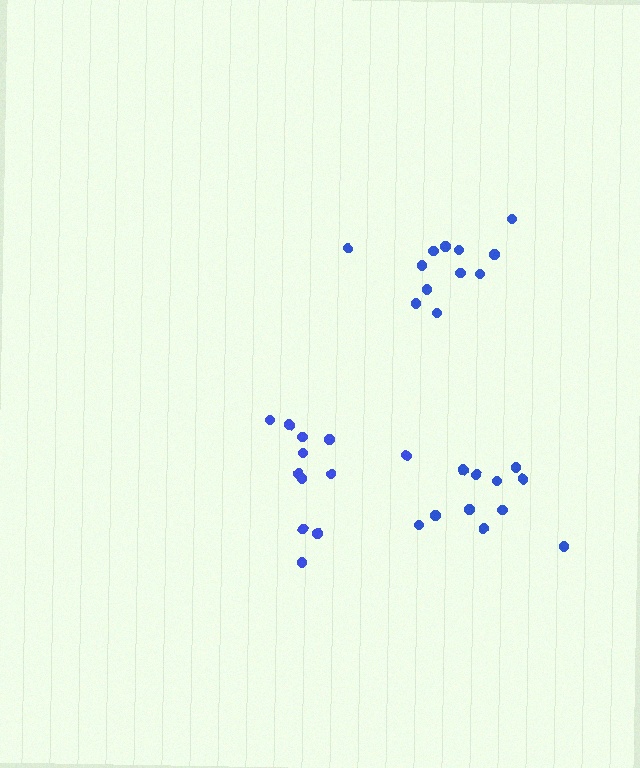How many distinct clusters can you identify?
There are 3 distinct clusters.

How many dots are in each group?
Group 1: 11 dots, Group 2: 12 dots, Group 3: 12 dots (35 total).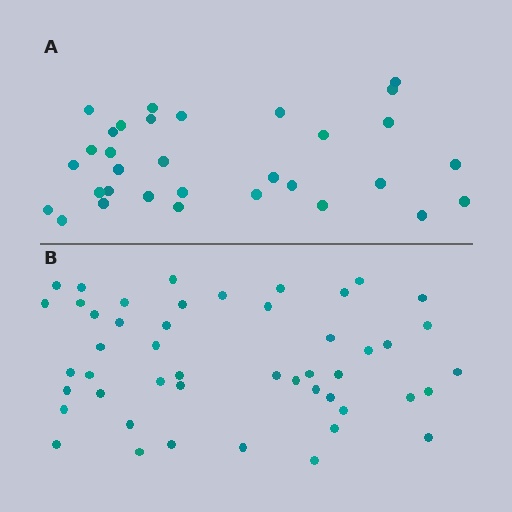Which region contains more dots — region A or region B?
Region B (the bottom region) has more dots.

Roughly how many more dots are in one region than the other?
Region B has approximately 15 more dots than region A.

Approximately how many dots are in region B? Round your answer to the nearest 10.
About 50 dots. (The exact count is 48, which rounds to 50.)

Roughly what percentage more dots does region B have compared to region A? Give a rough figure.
About 50% more.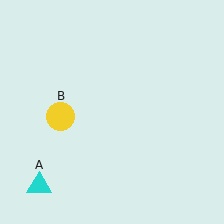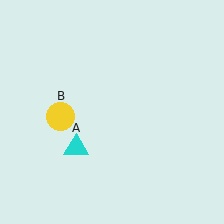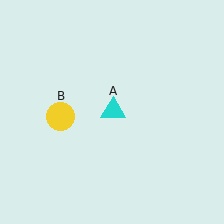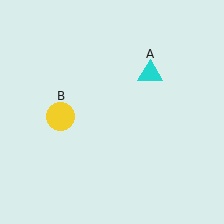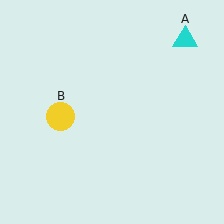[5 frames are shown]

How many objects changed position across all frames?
1 object changed position: cyan triangle (object A).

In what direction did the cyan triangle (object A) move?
The cyan triangle (object A) moved up and to the right.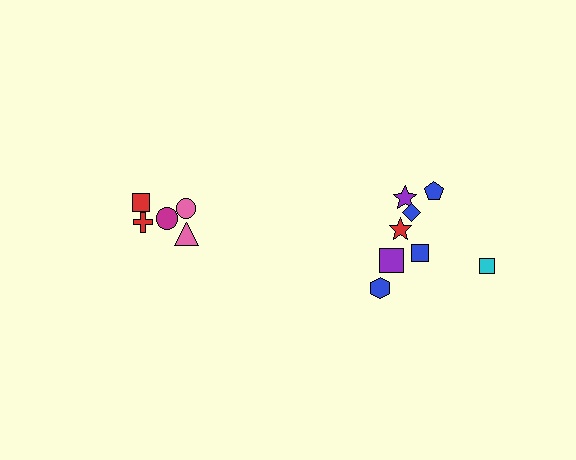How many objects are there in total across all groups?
There are 13 objects.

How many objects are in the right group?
There are 8 objects.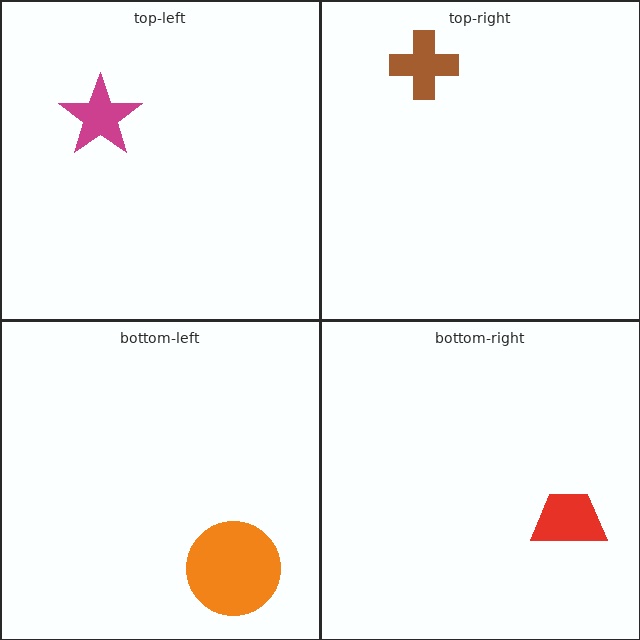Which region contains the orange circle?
The bottom-left region.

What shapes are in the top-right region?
The brown cross.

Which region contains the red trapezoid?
The bottom-right region.